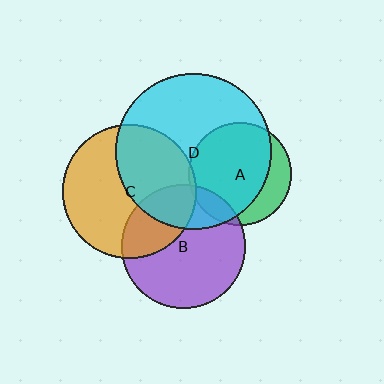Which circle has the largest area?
Circle D (cyan).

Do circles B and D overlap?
Yes.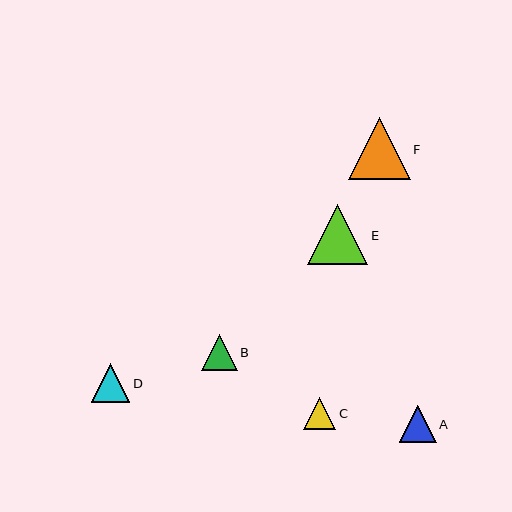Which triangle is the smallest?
Triangle C is the smallest with a size of approximately 32 pixels.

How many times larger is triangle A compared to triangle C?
Triangle A is approximately 1.2 times the size of triangle C.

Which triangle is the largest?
Triangle F is the largest with a size of approximately 62 pixels.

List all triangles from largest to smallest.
From largest to smallest: F, E, D, A, B, C.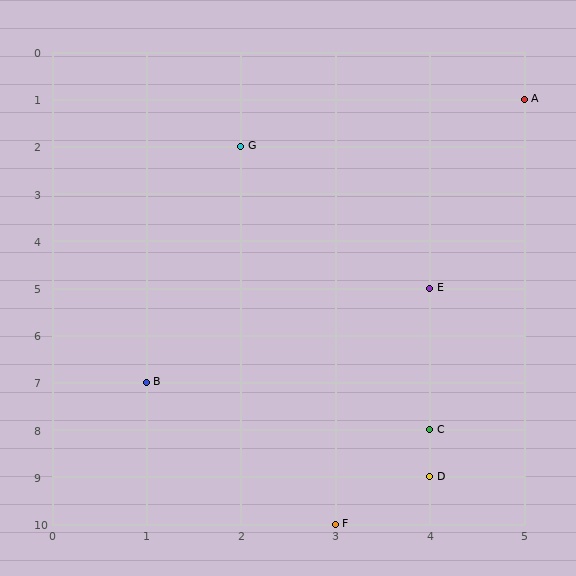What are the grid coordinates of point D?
Point D is at grid coordinates (4, 9).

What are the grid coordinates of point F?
Point F is at grid coordinates (3, 10).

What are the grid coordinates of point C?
Point C is at grid coordinates (4, 8).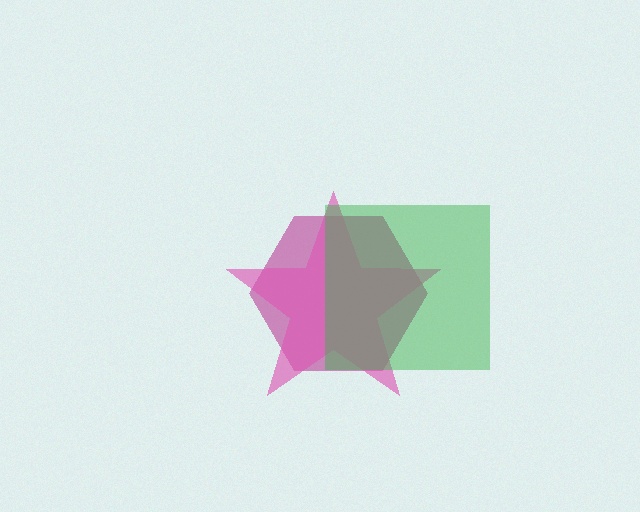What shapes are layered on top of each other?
The layered shapes are: a magenta hexagon, a pink star, a green square.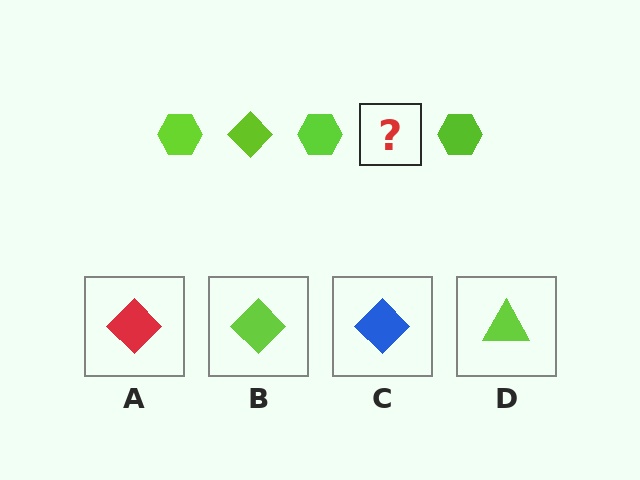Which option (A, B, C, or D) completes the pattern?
B.